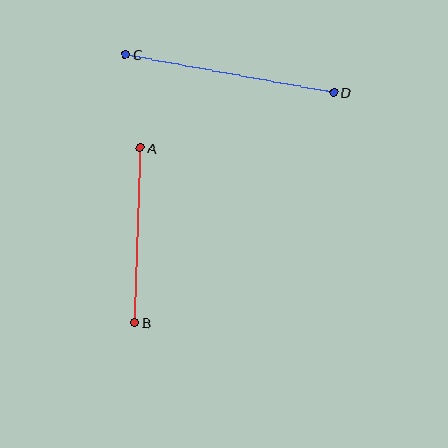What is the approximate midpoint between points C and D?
The midpoint is at approximately (229, 73) pixels.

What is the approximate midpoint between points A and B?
The midpoint is at approximately (137, 235) pixels.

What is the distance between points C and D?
The distance is approximately 212 pixels.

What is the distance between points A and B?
The distance is approximately 175 pixels.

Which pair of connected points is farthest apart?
Points C and D are farthest apart.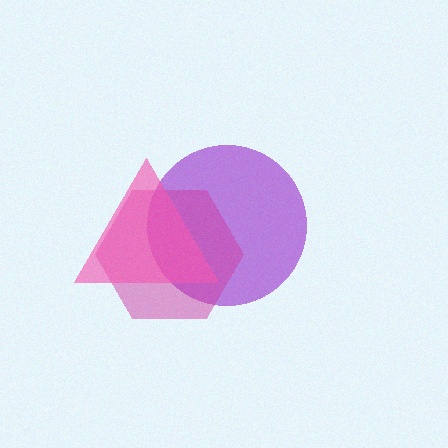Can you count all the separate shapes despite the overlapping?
Yes, there are 3 separate shapes.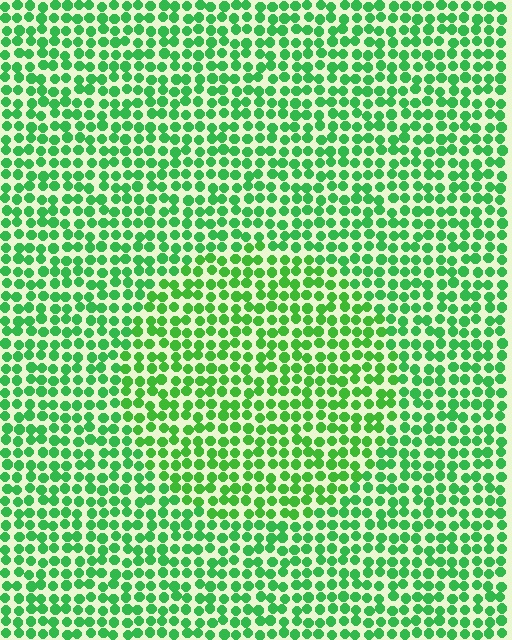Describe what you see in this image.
The image is filled with small green elements in a uniform arrangement. A circle-shaped region is visible where the elements are tinted to a slightly different hue, forming a subtle color boundary.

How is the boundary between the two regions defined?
The boundary is defined purely by a slight shift in hue (about 16 degrees). Spacing, size, and orientation are identical on both sides.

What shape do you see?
I see a circle.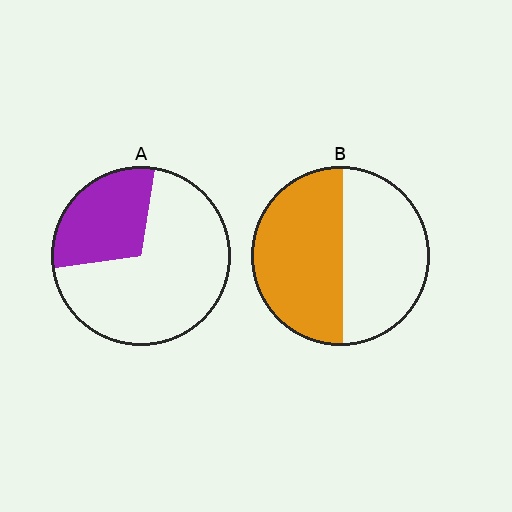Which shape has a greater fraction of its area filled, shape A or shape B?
Shape B.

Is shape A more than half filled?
No.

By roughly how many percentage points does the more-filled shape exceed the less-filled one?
By roughly 20 percentage points (B over A).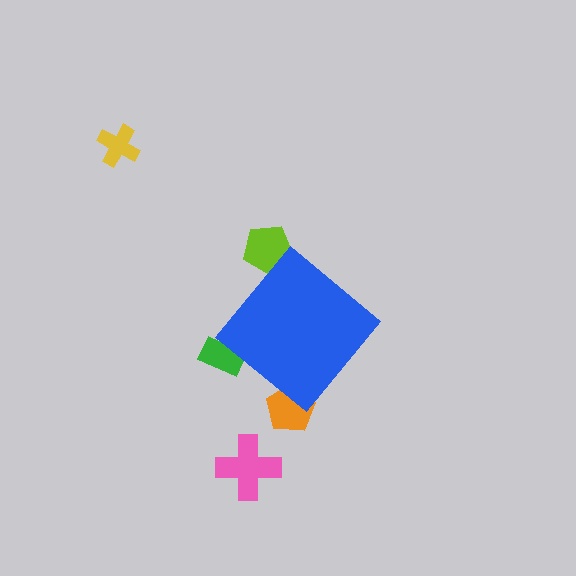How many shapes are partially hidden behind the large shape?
3 shapes are partially hidden.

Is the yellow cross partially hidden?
No, the yellow cross is fully visible.